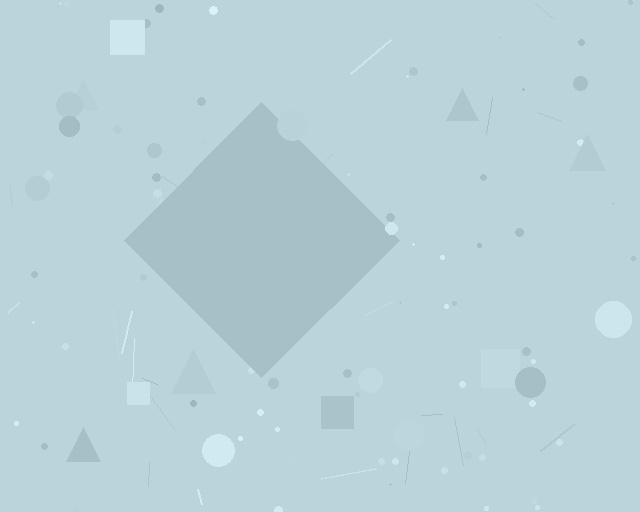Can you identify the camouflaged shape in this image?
The camouflaged shape is a diamond.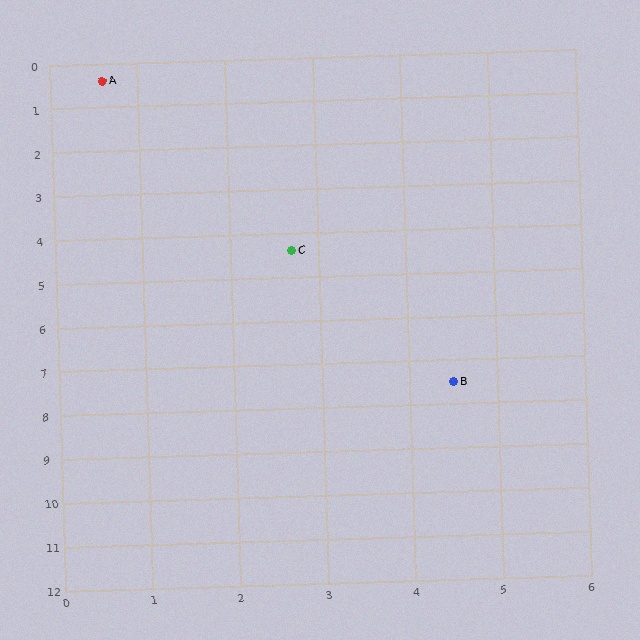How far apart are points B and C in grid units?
Points B and C are about 3.6 grid units apart.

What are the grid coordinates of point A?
Point A is at approximately (0.6, 0.4).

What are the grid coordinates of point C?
Point C is at approximately (2.7, 4.4).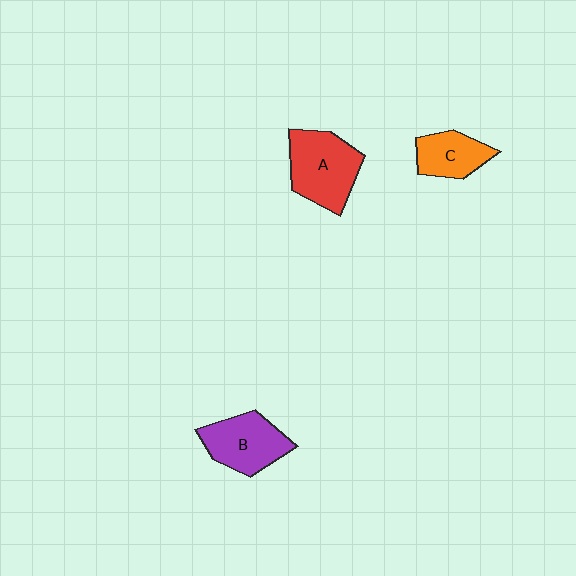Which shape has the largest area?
Shape A (red).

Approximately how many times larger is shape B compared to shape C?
Approximately 1.4 times.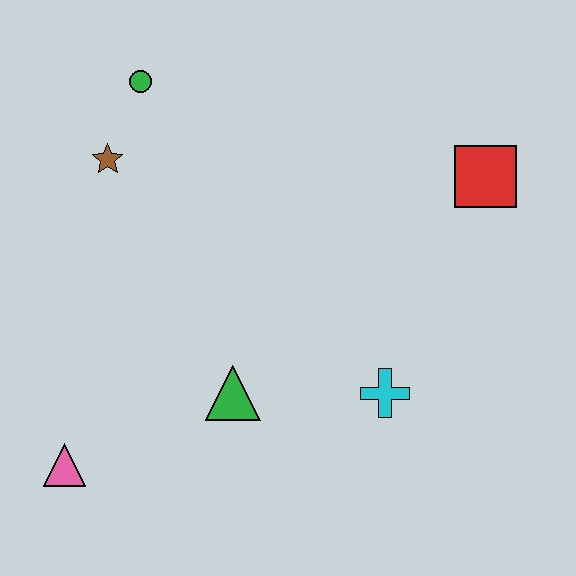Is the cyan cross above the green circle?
No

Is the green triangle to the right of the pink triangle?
Yes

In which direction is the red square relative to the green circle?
The red square is to the right of the green circle.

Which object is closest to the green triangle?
The cyan cross is closest to the green triangle.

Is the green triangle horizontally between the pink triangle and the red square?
Yes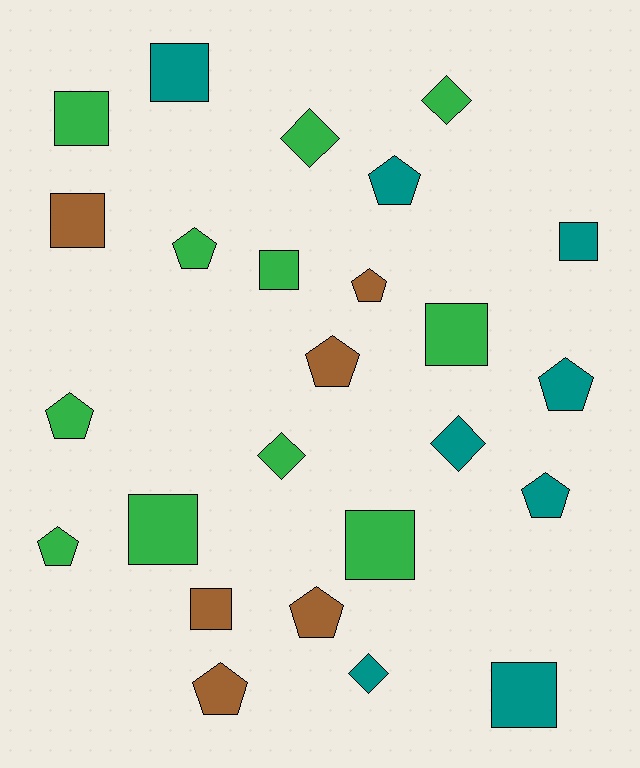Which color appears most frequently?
Green, with 11 objects.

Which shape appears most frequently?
Square, with 10 objects.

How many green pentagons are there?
There are 3 green pentagons.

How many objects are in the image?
There are 25 objects.